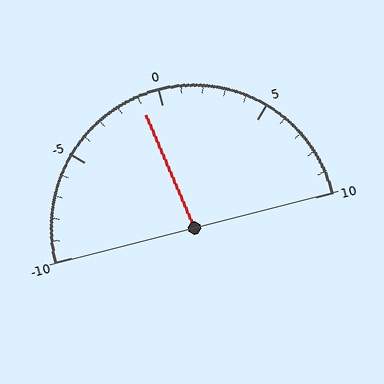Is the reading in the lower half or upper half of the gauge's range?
The reading is in the lower half of the range (-10 to 10).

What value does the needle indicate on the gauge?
The needle indicates approximately -1.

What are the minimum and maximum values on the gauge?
The gauge ranges from -10 to 10.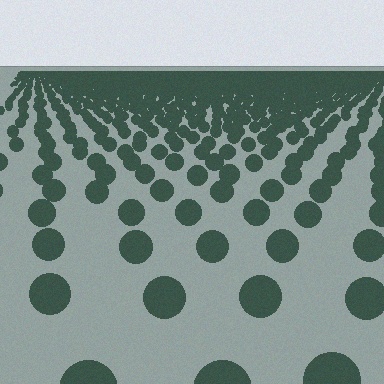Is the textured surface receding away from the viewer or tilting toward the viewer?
The surface is receding away from the viewer. Texture elements get smaller and denser toward the top.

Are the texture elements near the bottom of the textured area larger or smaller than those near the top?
Larger. Near the bottom, elements are closer to the viewer and appear at a bigger on-screen size.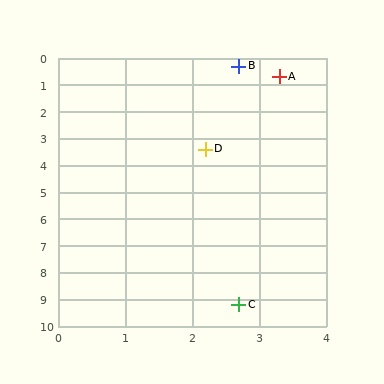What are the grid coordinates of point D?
Point D is at approximately (2.2, 3.4).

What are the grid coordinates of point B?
Point B is at approximately (2.7, 0.3).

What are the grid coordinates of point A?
Point A is at approximately (3.3, 0.7).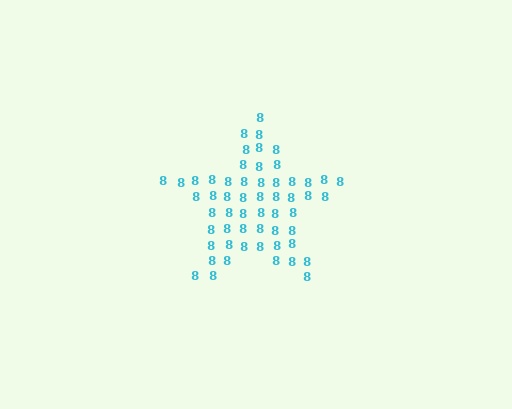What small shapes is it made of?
It is made of small digit 8's.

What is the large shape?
The large shape is a star.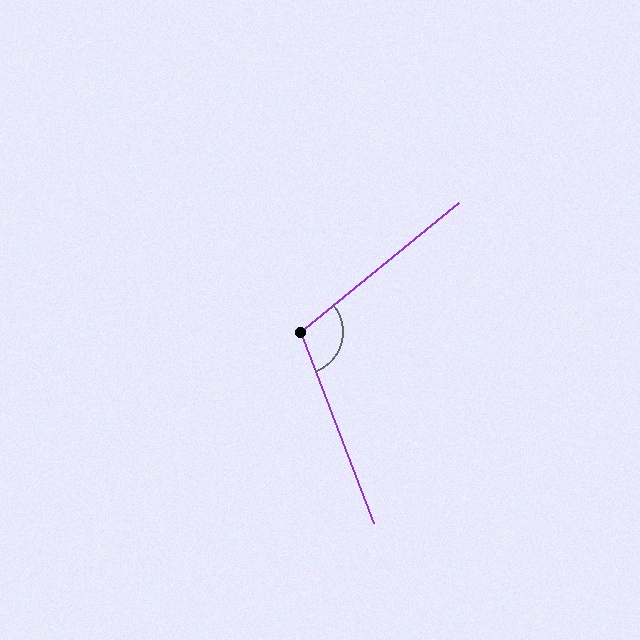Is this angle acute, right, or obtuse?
It is obtuse.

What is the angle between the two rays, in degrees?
Approximately 108 degrees.